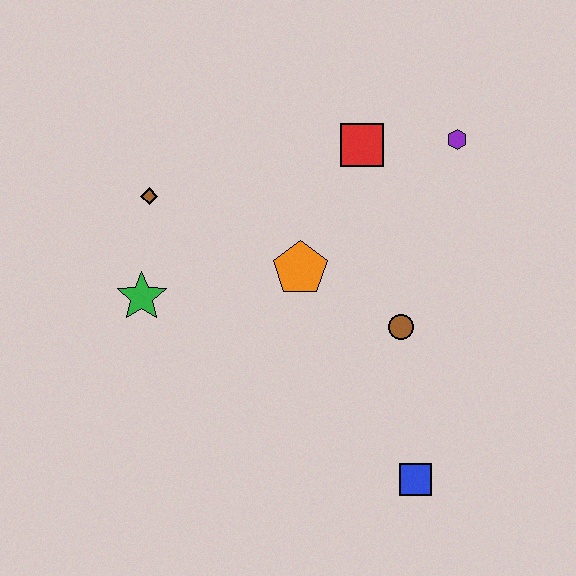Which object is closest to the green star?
The brown diamond is closest to the green star.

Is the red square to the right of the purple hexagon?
No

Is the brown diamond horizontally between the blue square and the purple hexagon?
No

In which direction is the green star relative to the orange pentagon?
The green star is to the left of the orange pentagon.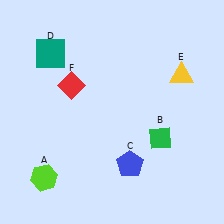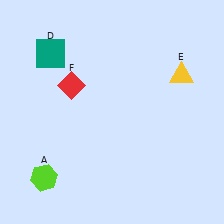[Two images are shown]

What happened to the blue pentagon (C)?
The blue pentagon (C) was removed in Image 2. It was in the bottom-right area of Image 1.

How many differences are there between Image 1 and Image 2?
There are 2 differences between the two images.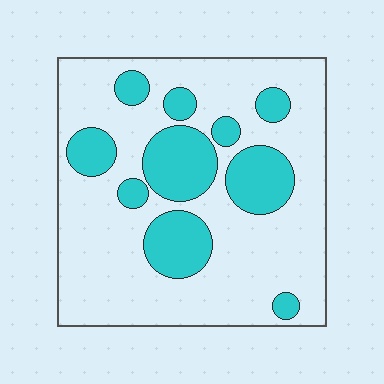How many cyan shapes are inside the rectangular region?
10.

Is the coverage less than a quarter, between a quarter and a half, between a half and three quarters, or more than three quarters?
Between a quarter and a half.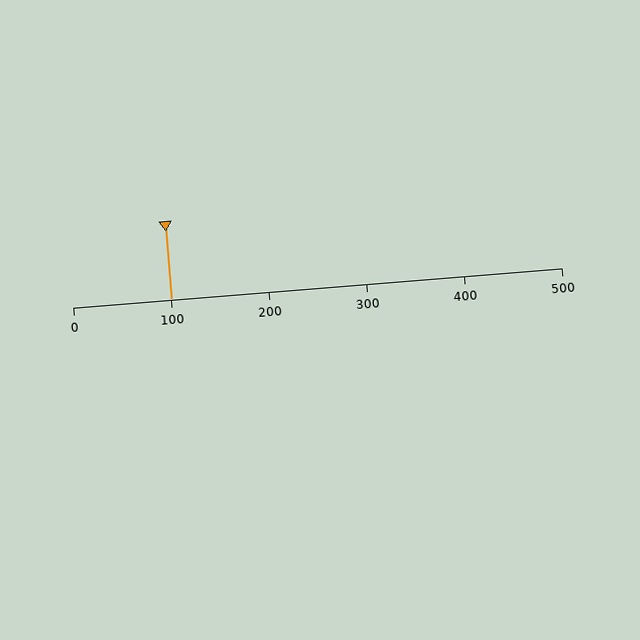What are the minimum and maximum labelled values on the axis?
The axis runs from 0 to 500.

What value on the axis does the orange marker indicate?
The marker indicates approximately 100.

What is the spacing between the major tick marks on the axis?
The major ticks are spaced 100 apart.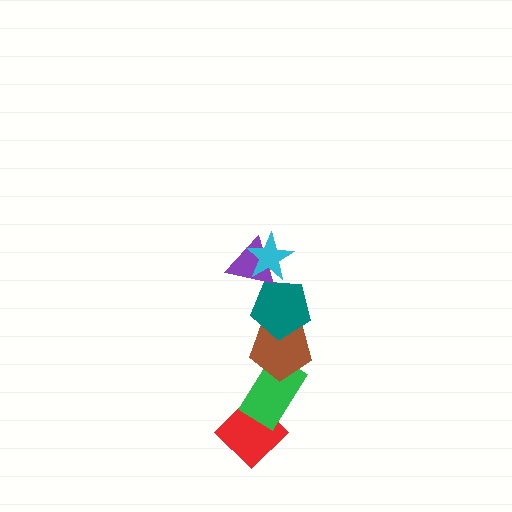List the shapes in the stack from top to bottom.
From top to bottom: the cyan star, the purple triangle, the teal pentagon, the brown pentagon, the green rectangle, the red diamond.